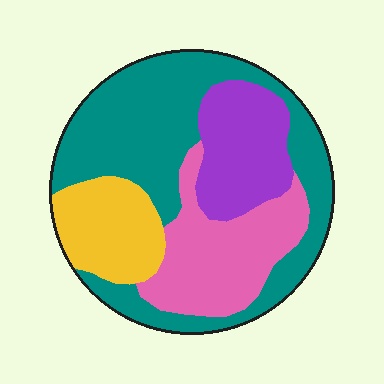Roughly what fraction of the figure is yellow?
Yellow covers around 15% of the figure.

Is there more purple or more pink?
Pink.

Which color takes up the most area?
Teal, at roughly 45%.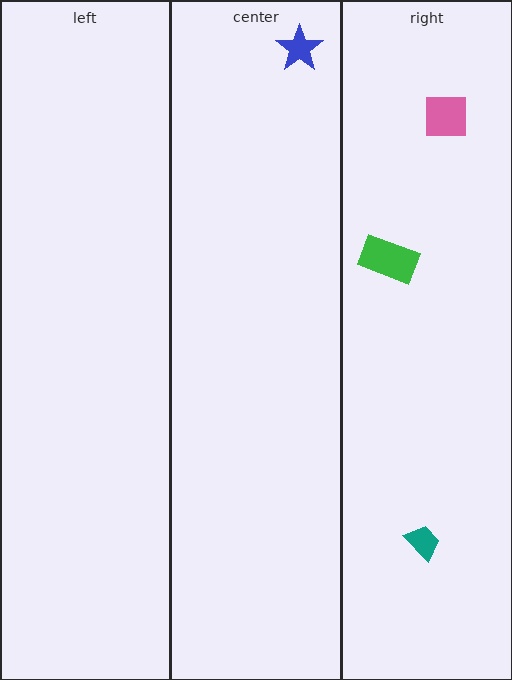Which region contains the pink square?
The right region.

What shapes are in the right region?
The teal trapezoid, the green rectangle, the pink square.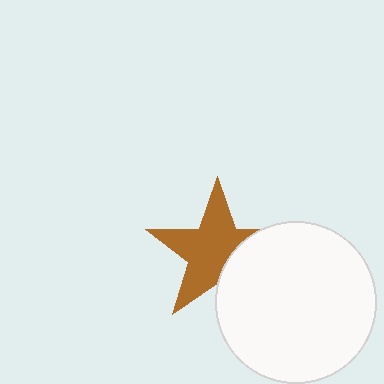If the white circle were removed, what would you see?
You would see the complete brown star.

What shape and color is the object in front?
The object in front is a white circle.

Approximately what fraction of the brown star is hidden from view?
Roughly 31% of the brown star is hidden behind the white circle.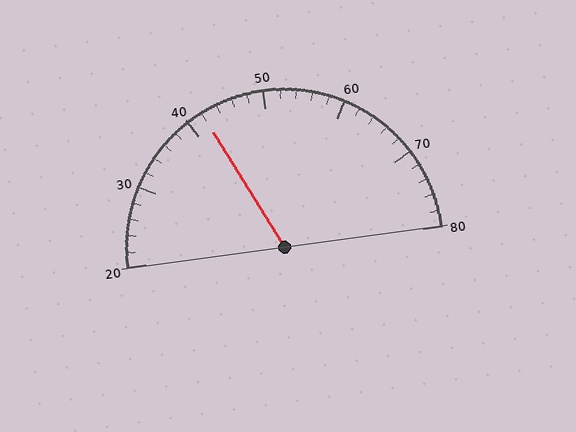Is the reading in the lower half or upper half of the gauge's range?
The reading is in the lower half of the range (20 to 80).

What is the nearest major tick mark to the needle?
The nearest major tick mark is 40.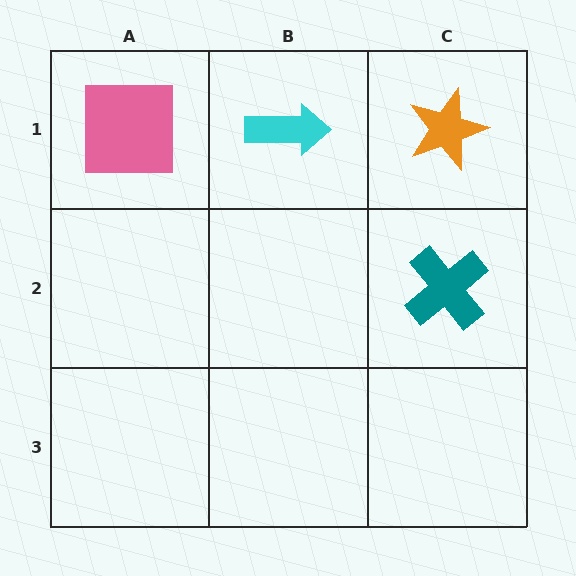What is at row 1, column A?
A pink square.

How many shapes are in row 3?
0 shapes.